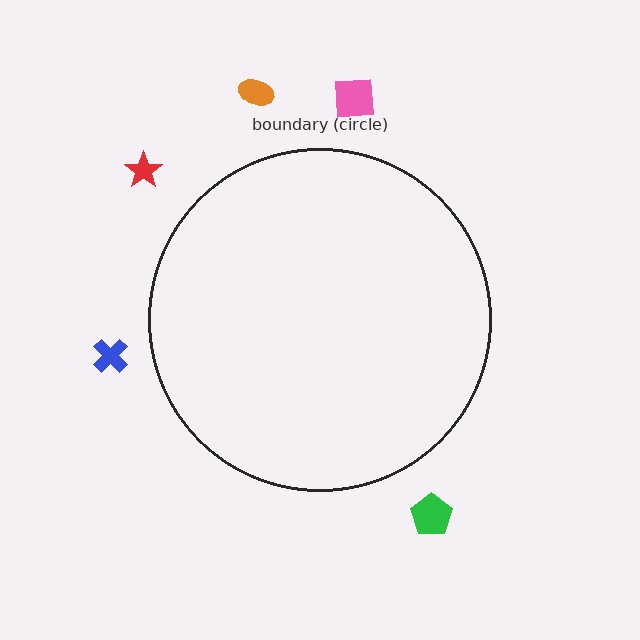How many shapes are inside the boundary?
0 inside, 5 outside.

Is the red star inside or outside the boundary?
Outside.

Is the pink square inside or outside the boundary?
Outside.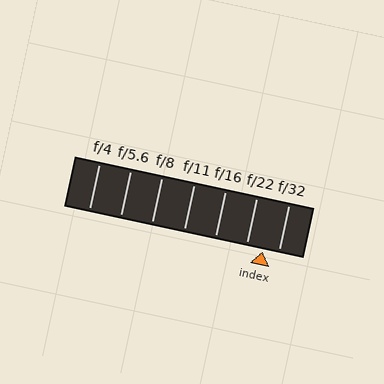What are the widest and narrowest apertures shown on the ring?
The widest aperture shown is f/4 and the narrowest is f/32.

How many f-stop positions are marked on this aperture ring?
There are 7 f-stop positions marked.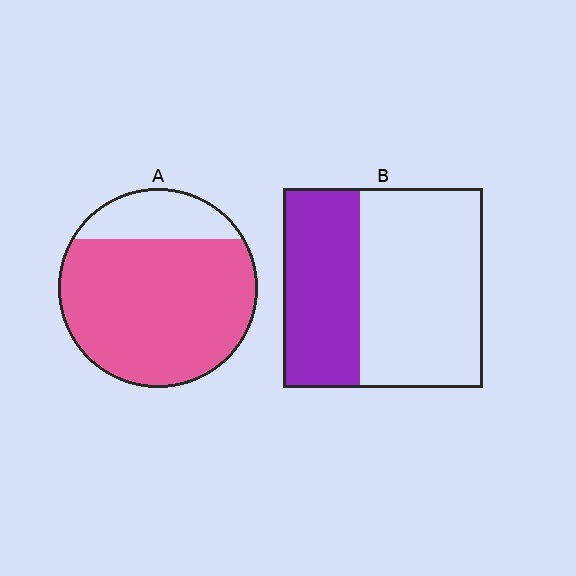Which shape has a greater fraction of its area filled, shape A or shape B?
Shape A.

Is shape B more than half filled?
No.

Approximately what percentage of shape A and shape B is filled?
A is approximately 80% and B is approximately 40%.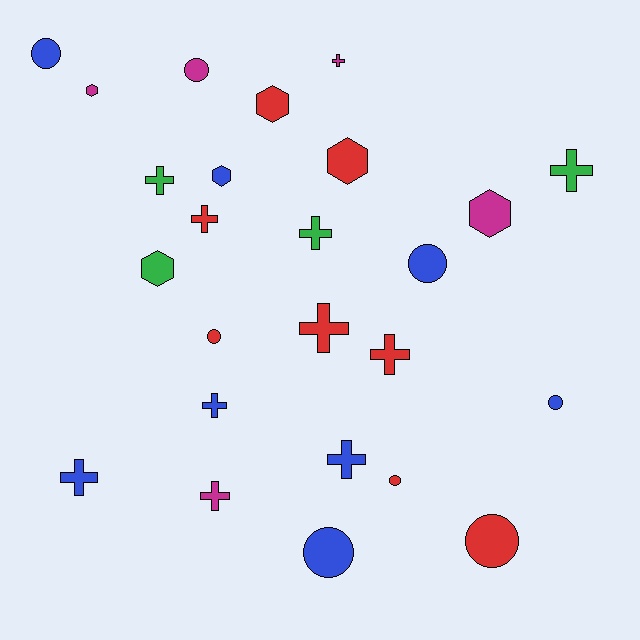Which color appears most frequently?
Blue, with 8 objects.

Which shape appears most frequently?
Cross, with 11 objects.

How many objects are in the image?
There are 25 objects.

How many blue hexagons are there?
There is 1 blue hexagon.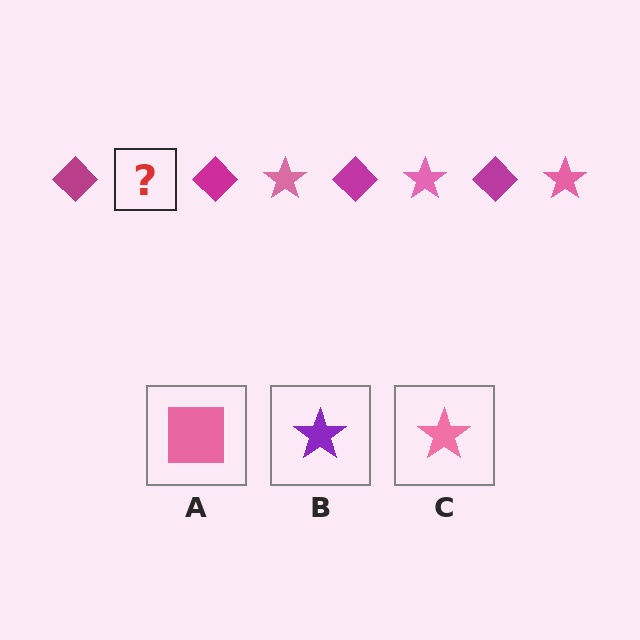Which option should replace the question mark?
Option C.